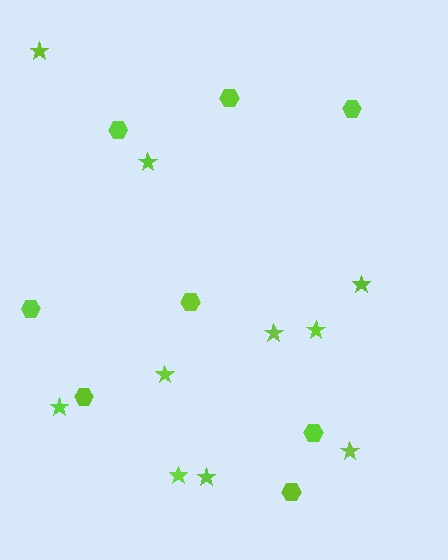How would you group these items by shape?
There are 2 groups: one group of stars (10) and one group of hexagons (8).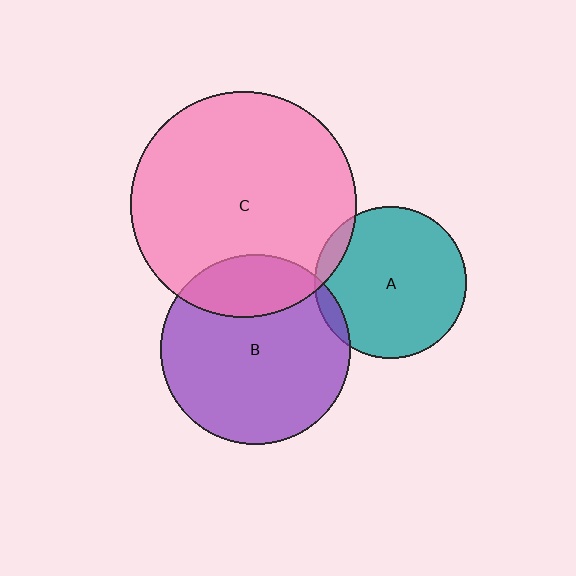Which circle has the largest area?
Circle C (pink).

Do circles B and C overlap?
Yes.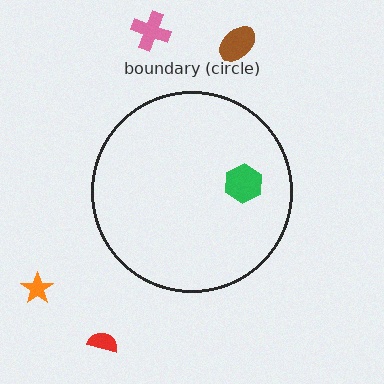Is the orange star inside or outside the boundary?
Outside.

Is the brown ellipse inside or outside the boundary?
Outside.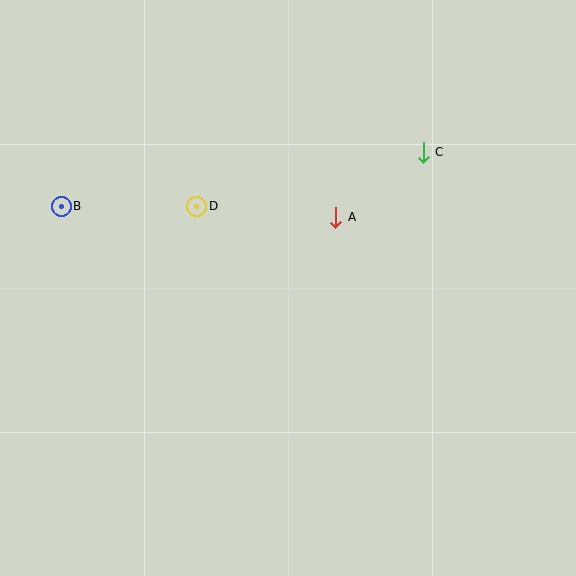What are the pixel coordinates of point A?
Point A is at (336, 217).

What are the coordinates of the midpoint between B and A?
The midpoint between B and A is at (198, 212).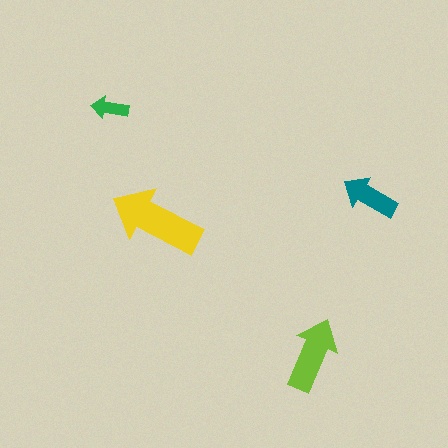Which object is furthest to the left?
The green arrow is leftmost.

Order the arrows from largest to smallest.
the yellow one, the lime one, the teal one, the green one.